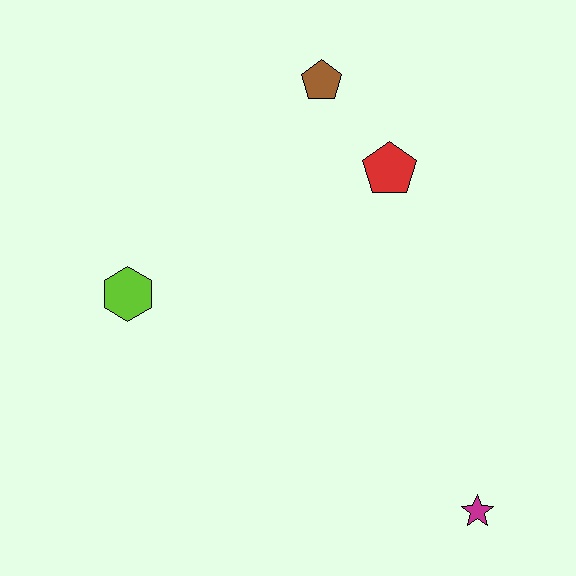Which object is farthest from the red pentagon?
The magenta star is farthest from the red pentagon.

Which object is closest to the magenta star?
The red pentagon is closest to the magenta star.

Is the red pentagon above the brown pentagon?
No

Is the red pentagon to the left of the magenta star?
Yes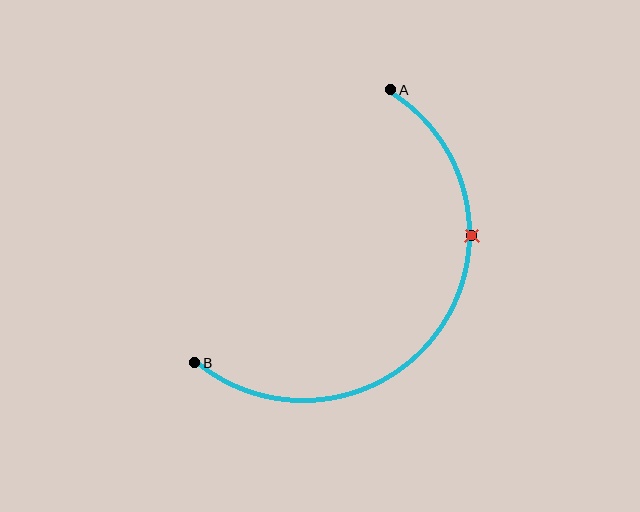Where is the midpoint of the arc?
The arc midpoint is the point on the curve farthest from the straight line joining A and B. It sits below and to the right of that line.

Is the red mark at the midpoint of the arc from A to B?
No. The red mark lies on the arc but is closer to endpoint A. The arc midpoint would be at the point on the curve equidistant along the arc from both A and B.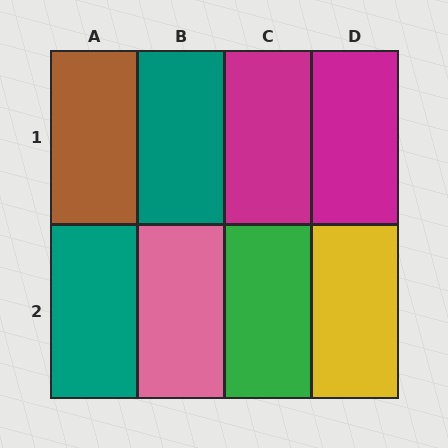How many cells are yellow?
1 cell is yellow.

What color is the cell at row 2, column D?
Yellow.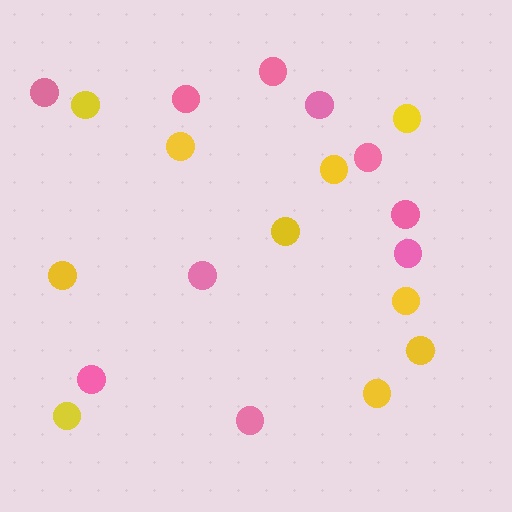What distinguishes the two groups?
There are 2 groups: one group of yellow circles (10) and one group of pink circles (10).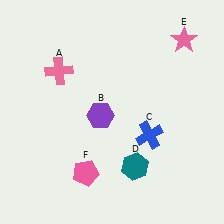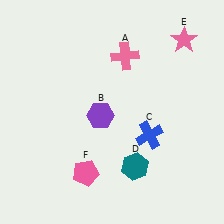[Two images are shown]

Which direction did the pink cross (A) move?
The pink cross (A) moved right.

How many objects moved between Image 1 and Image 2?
1 object moved between the two images.